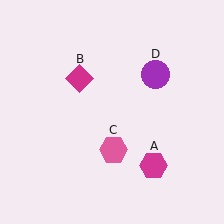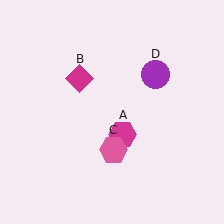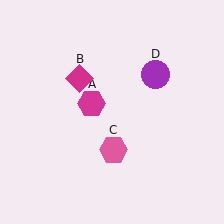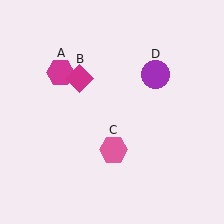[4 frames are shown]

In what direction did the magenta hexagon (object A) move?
The magenta hexagon (object A) moved up and to the left.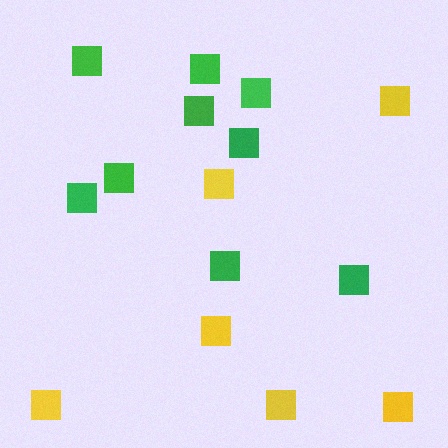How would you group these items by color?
There are 2 groups: one group of yellow squares (6) and one group of green squares (9).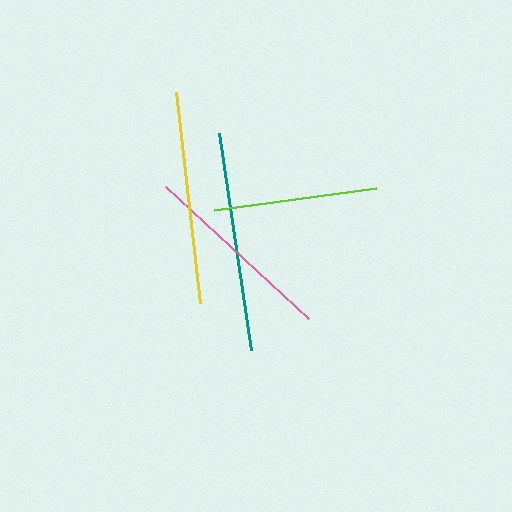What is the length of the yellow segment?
The yellow segment is approximately 212 pixels long.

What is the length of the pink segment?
The pink segment is approximately 195 pixels long.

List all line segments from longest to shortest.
From longest to shortest: teal, yellow, pink, lime.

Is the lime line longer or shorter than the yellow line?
The yellow line is longer than the lime line.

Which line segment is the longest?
The teal line is the longest at approximately 219 pixels.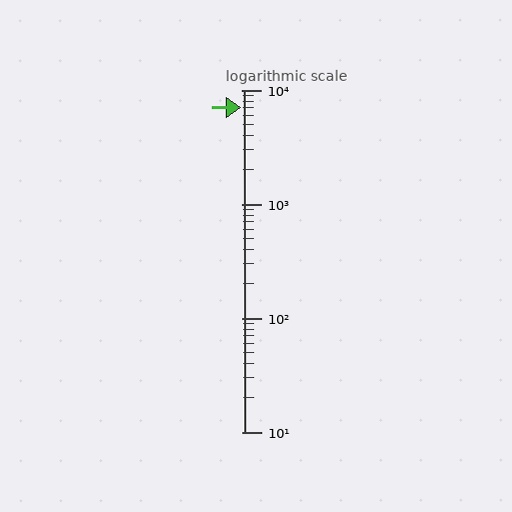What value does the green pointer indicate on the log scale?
The pointer indicates approximately 7000.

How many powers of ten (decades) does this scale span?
The scale spans 3 decades, from 10 to 10000.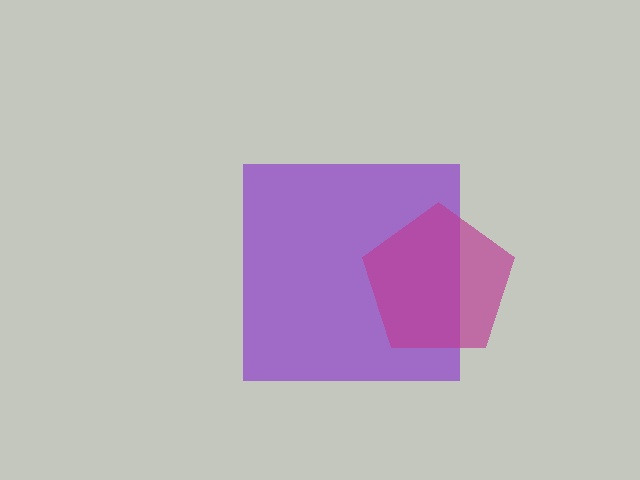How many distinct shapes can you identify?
There are 2 distinct shapes: a purple square, a magenta pentagon.